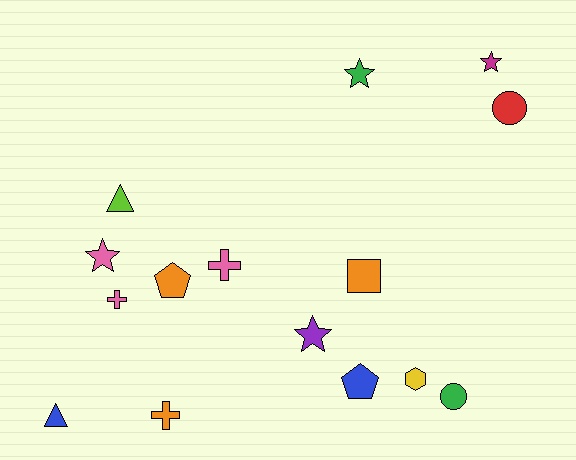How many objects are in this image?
There are 15 objects.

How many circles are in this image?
There are 2 circles.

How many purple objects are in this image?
There is 1 purple object.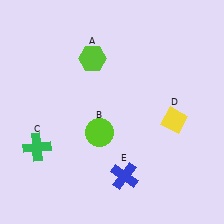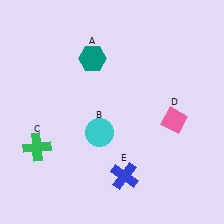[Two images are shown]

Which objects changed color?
A changed from lime to teal. B changed from lime to cyan. D changed from yellow to pink.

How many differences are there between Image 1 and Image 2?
There are 3 differences between the two images.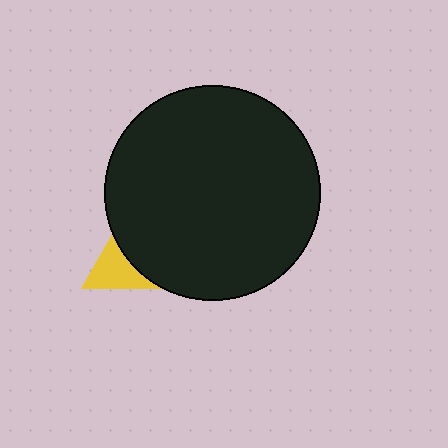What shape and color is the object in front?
The object in front is a black circle.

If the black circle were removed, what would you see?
You would see the complete yellow triangle.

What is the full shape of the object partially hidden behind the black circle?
The partially hidden object is a yellow triangle.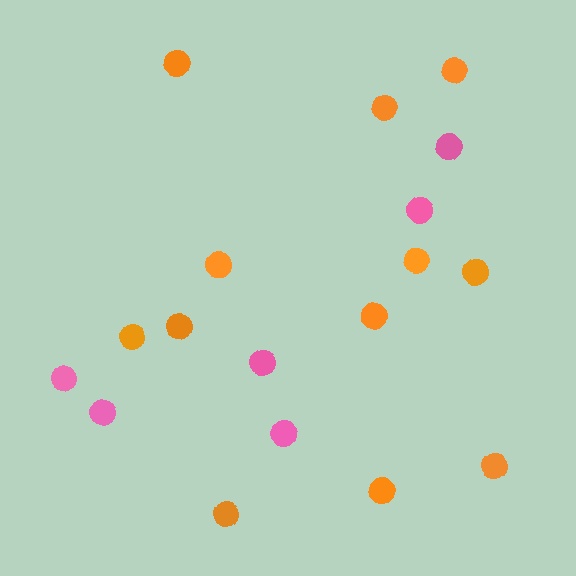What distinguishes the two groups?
There are 2 groups: one group of orange circles (12) and one group of pink circles (6).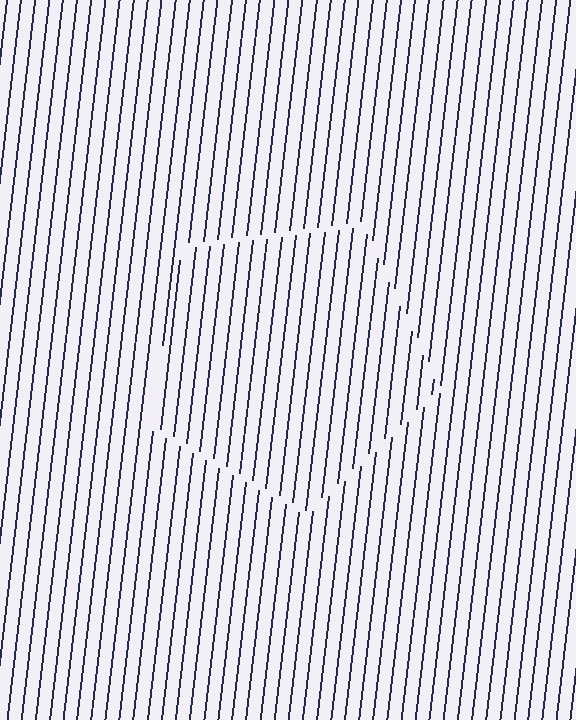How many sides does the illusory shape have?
5 sides — the line-ends trace a pentagon.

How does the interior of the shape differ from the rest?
The interior of the shape contains the same grating, shifted by half a period — the contour is defined by the phase discontinuity where line-ends from the inner and outer gratings abut.